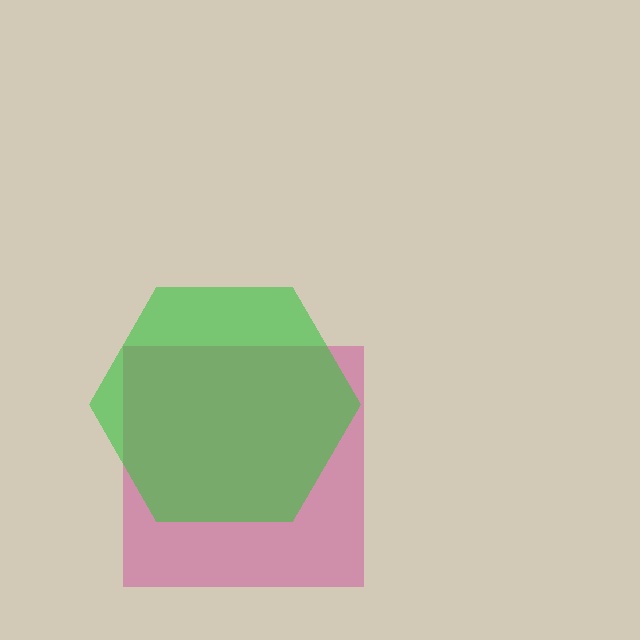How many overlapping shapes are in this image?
There are 2 overlapping shapes in the image.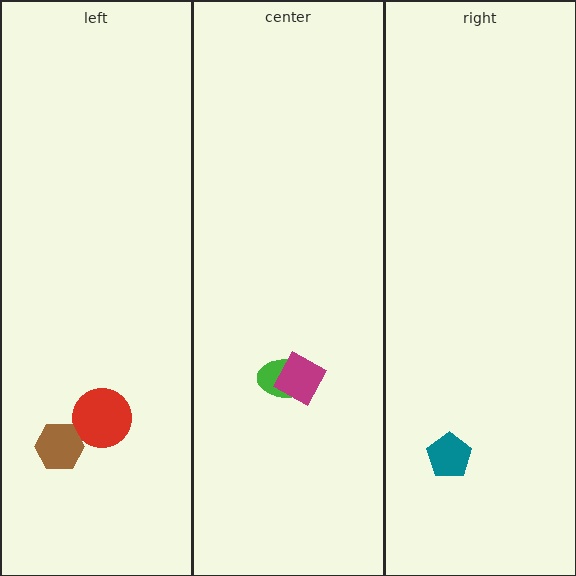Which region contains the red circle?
The left region.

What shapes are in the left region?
The red circle, the brown hexagon.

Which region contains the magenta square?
The center region.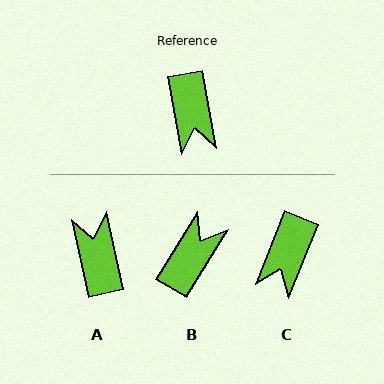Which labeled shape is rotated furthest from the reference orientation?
A, about 178 degrees away.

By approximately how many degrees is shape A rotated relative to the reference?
Approximately 178 degrees clockwise.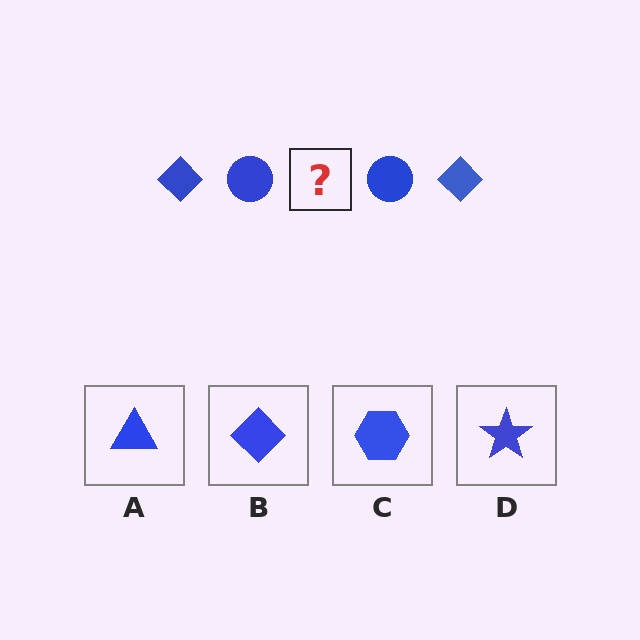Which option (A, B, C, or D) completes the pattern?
B.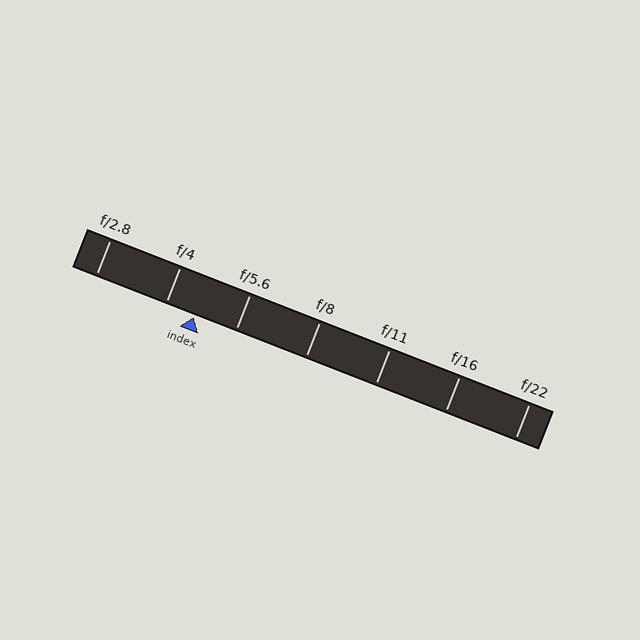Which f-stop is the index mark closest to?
The index mark is closest to f/4.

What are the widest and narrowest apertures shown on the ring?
The widest aperture shown is f/2.8 and the narrowest is f/22.